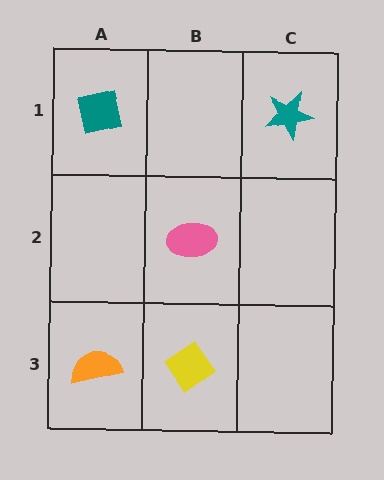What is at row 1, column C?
A teal star.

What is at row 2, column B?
A pink ellipse.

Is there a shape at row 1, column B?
No, that cell is empty.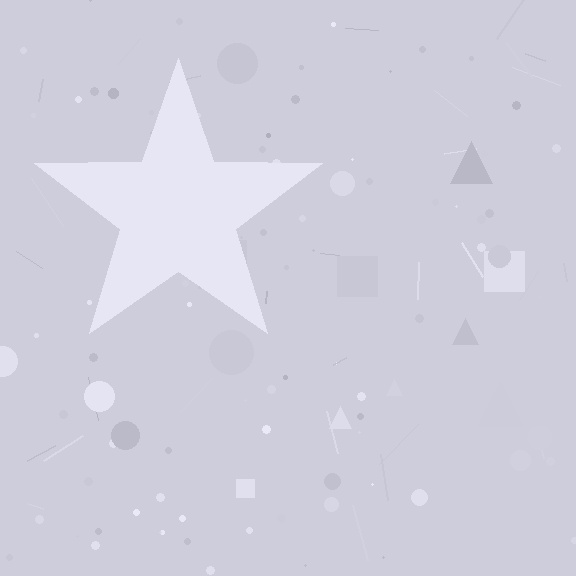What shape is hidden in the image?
A star is hidden in the image.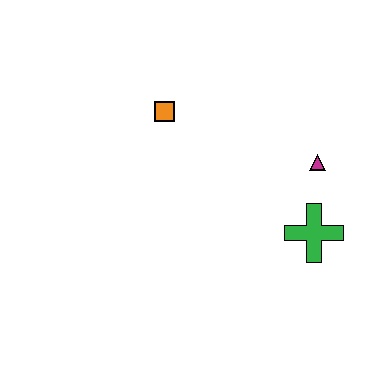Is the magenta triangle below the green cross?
No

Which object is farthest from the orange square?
The green cross is farthest from the orange square.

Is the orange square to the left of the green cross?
Yes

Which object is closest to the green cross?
The magenta triangle is closest to the green cross.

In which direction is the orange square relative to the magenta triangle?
The orange square is to the left of the magenta triangle.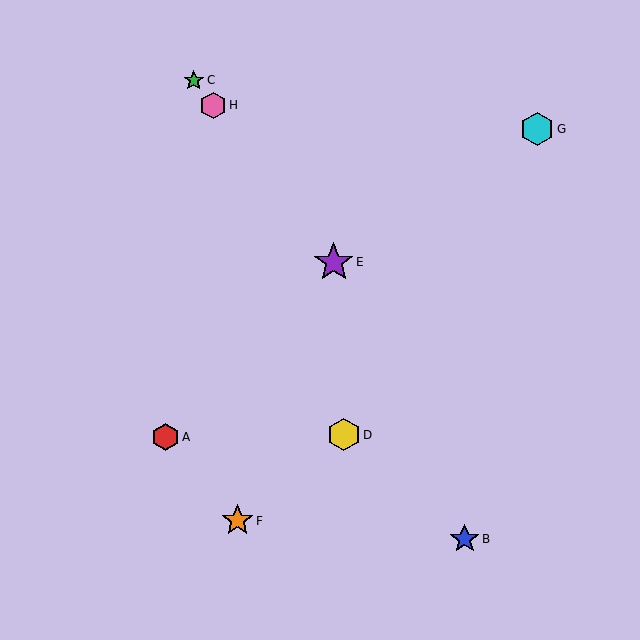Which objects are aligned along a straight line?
Objects C, E, H are aligned along a straight line.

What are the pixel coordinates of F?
Object F is at (237, 521).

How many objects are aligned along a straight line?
3 objects (C, E, H) are aligned along a straight line.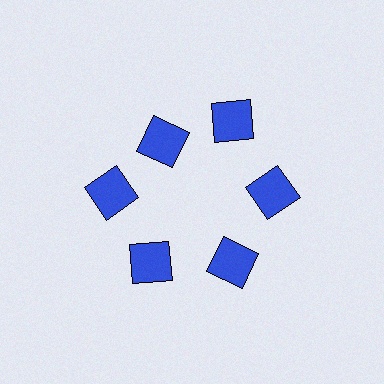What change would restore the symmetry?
The symmetry would be restored by moving it outward, back onto the ring so that all 6 squares sit at equal angles and equal distance from the center.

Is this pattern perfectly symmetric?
No. The 6 blue squares are arranged in a ring, but one element near the 11 o'clock position is pulled inward toward the center, breaking the 6-fold rotational symmetry.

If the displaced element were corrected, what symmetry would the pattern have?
It would have 6-fold rotational symmetry — the pattern would map onto itself every 60 degrees.